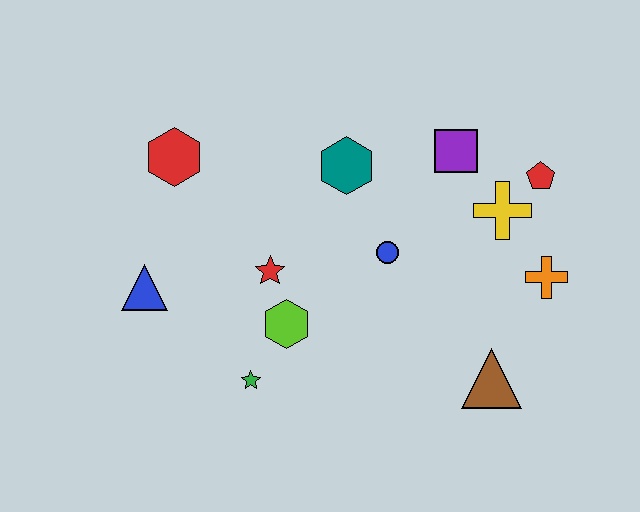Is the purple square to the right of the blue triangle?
Yes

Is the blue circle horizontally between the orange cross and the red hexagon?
Yes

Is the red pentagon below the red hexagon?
Yes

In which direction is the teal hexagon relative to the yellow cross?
The teal hexagon is to the left of the yellow cross.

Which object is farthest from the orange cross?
The blue triangle is farthest from the orange cross.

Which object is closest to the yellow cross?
The red pentagon is closest to the yellow cross.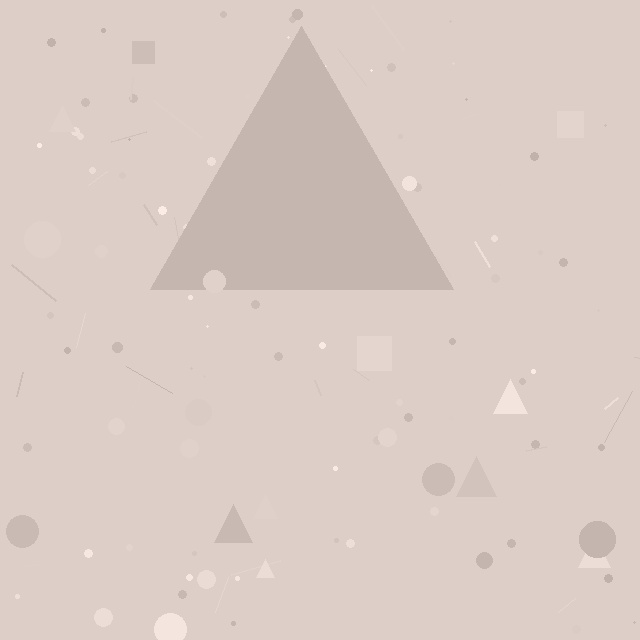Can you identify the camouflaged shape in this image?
The camouflaged shape is a triangle.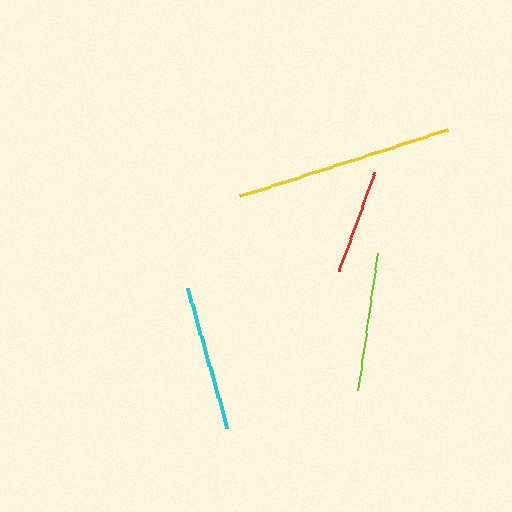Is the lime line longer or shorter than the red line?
The lime line is longer than the red line.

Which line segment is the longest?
The yellow line is the longest at approximately 219 pixels.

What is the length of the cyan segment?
The cyan segment is approximately 145 pixels long.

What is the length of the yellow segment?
The yellow segment is approximately 219 pixels long.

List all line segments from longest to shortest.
From longest to shortest: yellow, cyan, lime, red.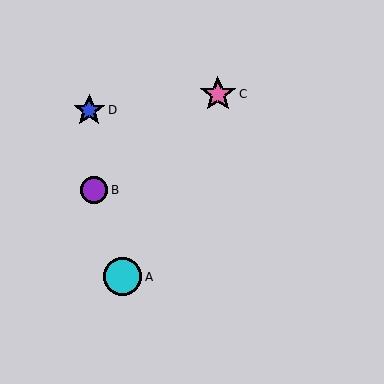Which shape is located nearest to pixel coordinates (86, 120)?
The blue star (labeled D) at (89, 110) is nearest to that location.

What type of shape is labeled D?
Shape D is a blue star.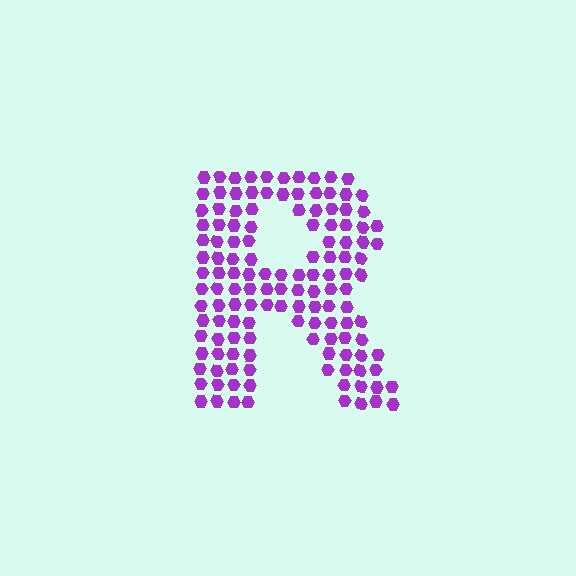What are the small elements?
The small elements are hexagons.